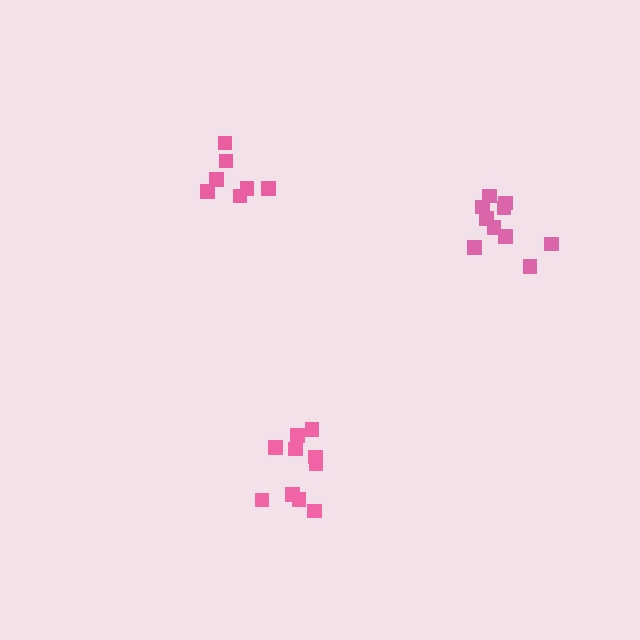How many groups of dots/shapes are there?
There are 3 groups.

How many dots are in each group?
Group 1: 10 dots, Group 2: 7 dots, Group 3: 10 dots (27 total).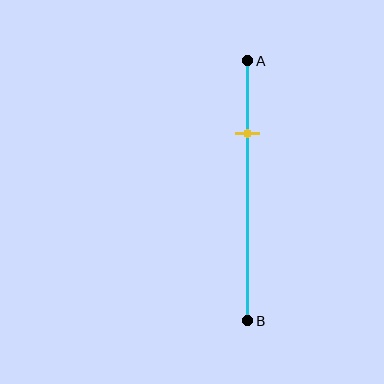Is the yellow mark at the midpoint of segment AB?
No, the mark is at about 30% from A, not at the 50% midpoint.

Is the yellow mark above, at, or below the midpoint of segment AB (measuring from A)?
The yellow mark is above the midpoint of segment AB.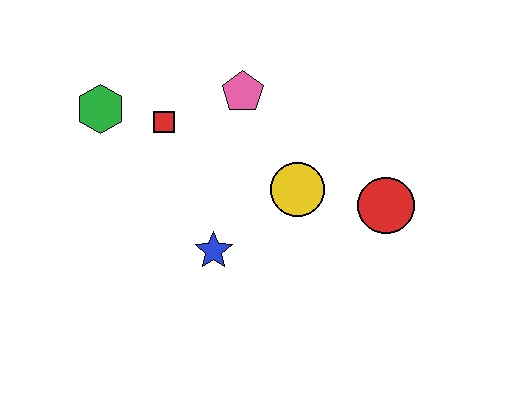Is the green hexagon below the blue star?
No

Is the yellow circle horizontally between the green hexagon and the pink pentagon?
No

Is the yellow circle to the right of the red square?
Yes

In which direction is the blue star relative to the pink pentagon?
The blue star is below the pink pentagon.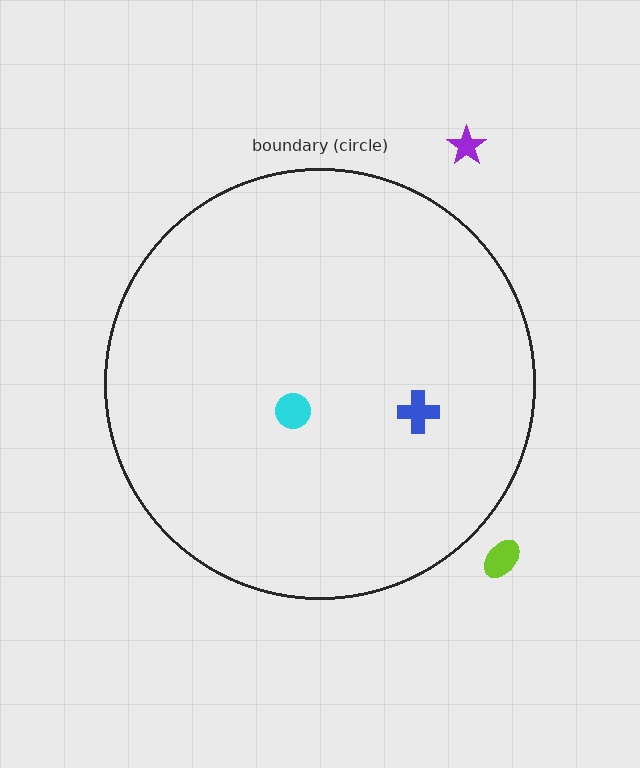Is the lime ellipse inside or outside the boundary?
Outside.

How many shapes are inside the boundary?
2 inside, 2 outside.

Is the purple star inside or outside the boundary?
Outside.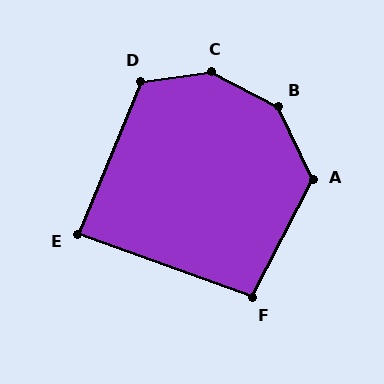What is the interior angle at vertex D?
Approximately 120 degrees (obtuse).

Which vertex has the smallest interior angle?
E, at approximately 87 degrees.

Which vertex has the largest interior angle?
C, at approximately 145 degrees.